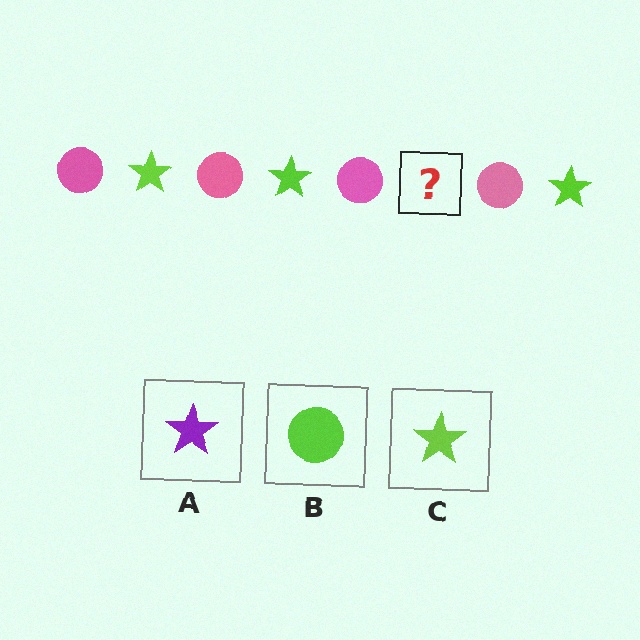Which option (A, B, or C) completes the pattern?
C.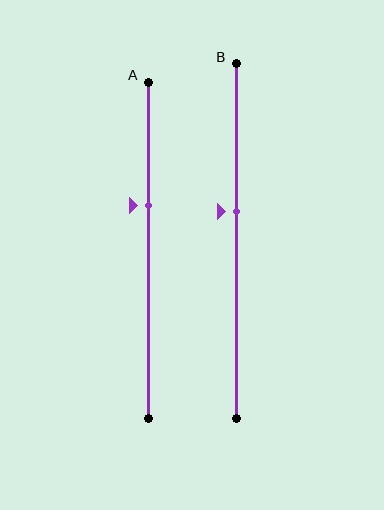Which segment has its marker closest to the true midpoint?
Segment B has its marker closest to the true midpoint.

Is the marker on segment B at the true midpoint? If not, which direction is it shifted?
No, the marker on segment B is shifted upward by about 8% of the segment length.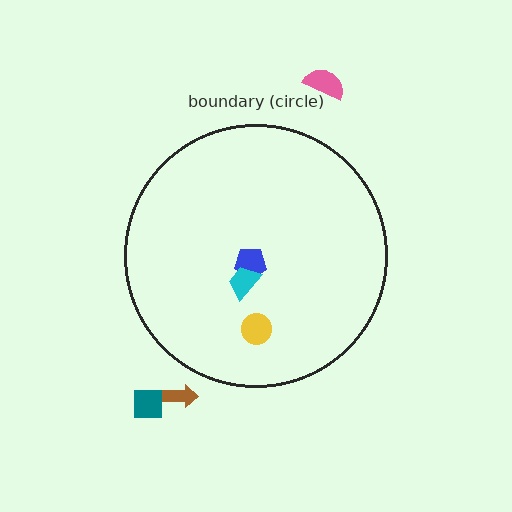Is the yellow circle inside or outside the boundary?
Inside.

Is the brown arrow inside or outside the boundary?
Outside.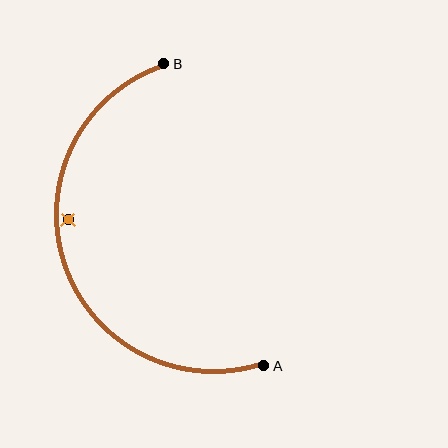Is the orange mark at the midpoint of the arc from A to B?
No — the orange mark does not lie on the arc at all. It sits slightly inside the curve.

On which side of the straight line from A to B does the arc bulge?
The arc bulges to the left of the straight line connecting A and B.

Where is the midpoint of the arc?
The arc midpoint is the point on the curve farthest from the straight line joining A and B. It sits to the left of that line.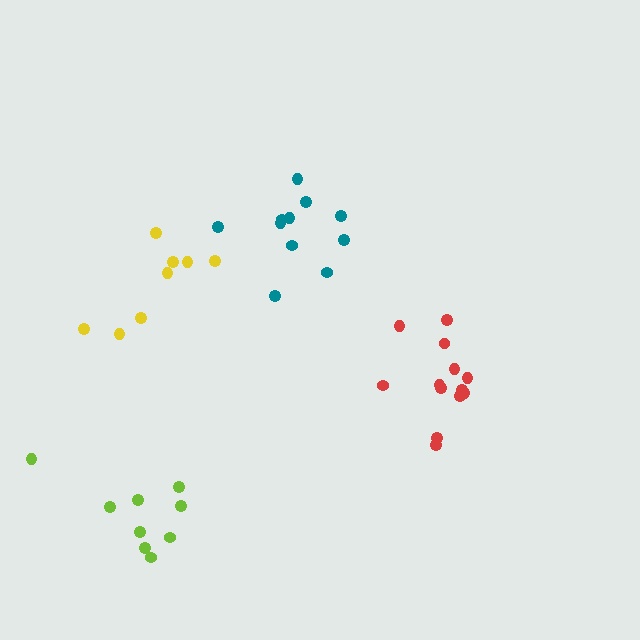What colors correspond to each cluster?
The clusters are colored: yellow, lime, red, teal.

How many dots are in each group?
Group 1: 8 dots, Group 2: 9 dots, Group 3: 13 dots, Group 4: 11 dots (41 total).